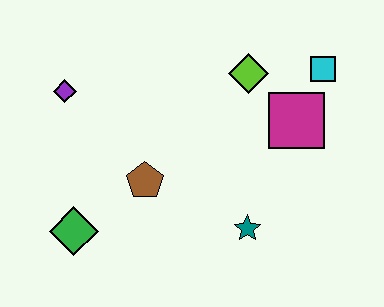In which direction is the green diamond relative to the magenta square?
The green diamond is to the left of the magenta square.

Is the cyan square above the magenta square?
Yes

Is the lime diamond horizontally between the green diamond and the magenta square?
Yes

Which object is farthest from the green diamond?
The cyan square is farthest from the green diamond.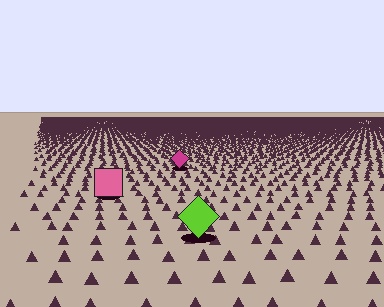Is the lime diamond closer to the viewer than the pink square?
Yes. The lime diamond is closer — you can tell from the texture gradient: the ground texture is coarser near it.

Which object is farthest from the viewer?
The magenta diamond is farthest from the viewer. It appears smaller and the ground texture around it is denser.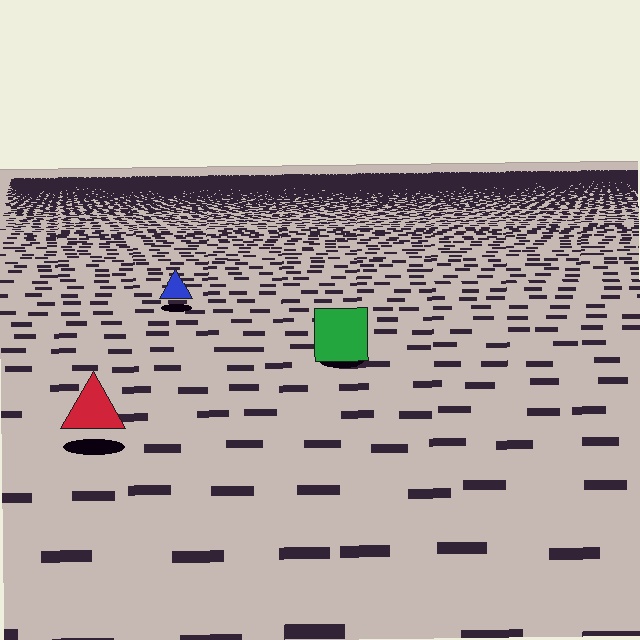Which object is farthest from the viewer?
The blue triangle is farthest from the viewer. It appears smaller and the ground texture around it is denser.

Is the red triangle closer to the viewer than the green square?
Yes. The red triangle is closer — you can tell from the texture gradient: the ground texture is coarser near it.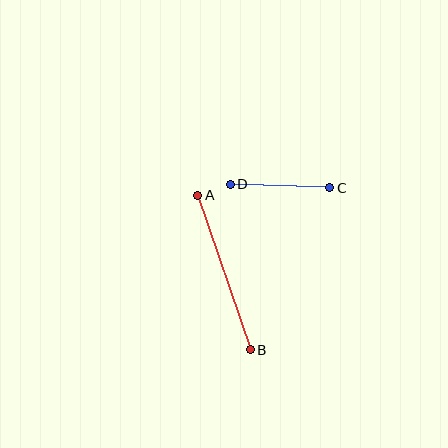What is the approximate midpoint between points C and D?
The midpoint is at approximately (280, 186) pixels.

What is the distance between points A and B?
The distance is approximately 163 pixels.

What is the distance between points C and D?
The distance is approximately 99 pixels.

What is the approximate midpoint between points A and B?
The midpoint is at approximately (224, 273) pixels.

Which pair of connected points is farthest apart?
Points A and B are farthest apart.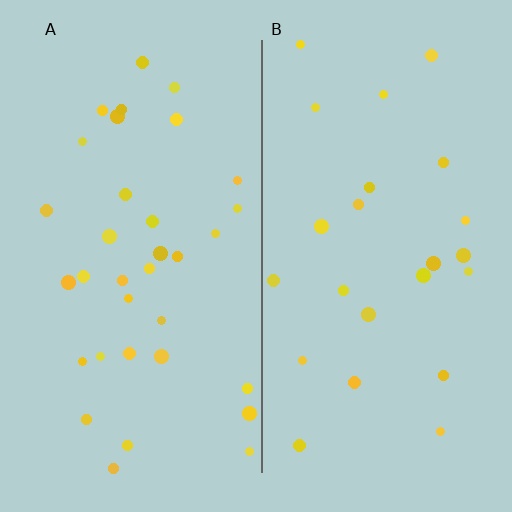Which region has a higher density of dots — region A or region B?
A (the left).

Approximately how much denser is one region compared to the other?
Approximately 1.4× — region A over region B.